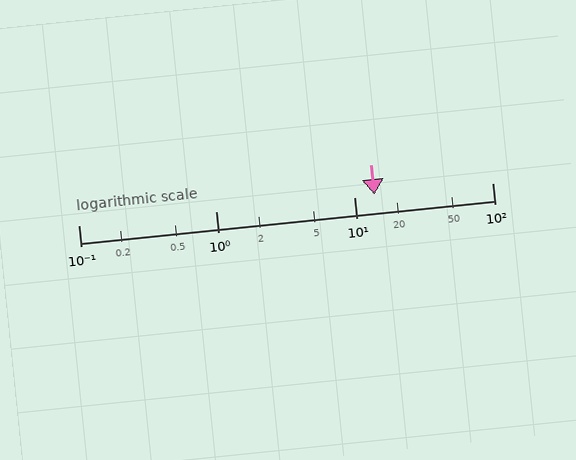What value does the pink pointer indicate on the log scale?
The pointer indicates approximately 14.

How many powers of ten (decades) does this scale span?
The scale spans 3 decades, from 0.1 to 100.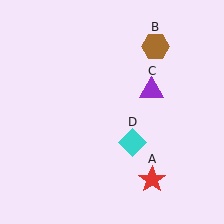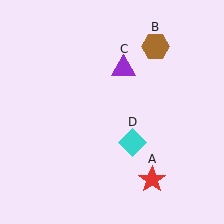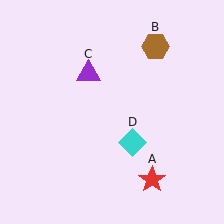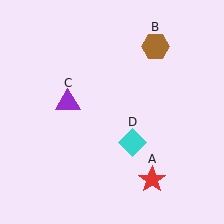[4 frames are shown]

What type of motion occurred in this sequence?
The purple triangle (object C) rotated counterclockwise around the center of the scene.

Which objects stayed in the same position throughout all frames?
Red star (object A) and brown hexagon (object B) and cyan diamond (object D) remained stationary.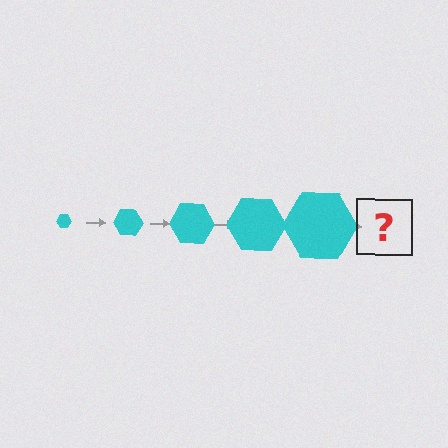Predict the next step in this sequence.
The next step is a cyan hexagon, larger than the previous one.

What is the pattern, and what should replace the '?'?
The pattern is that the hexagon gets progressively larger each step. The '?' should be a cyan hexagon, larger than the previous one.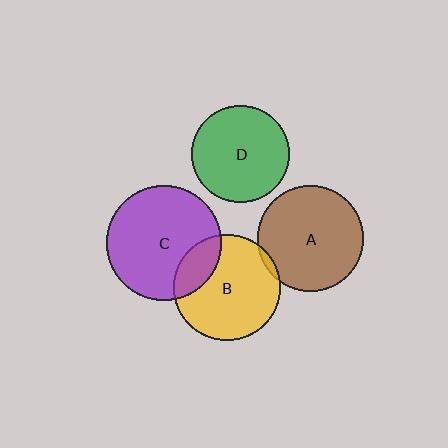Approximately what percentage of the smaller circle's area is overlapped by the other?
Approximately 20%.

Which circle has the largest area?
Circle C (purple).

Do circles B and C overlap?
Yes.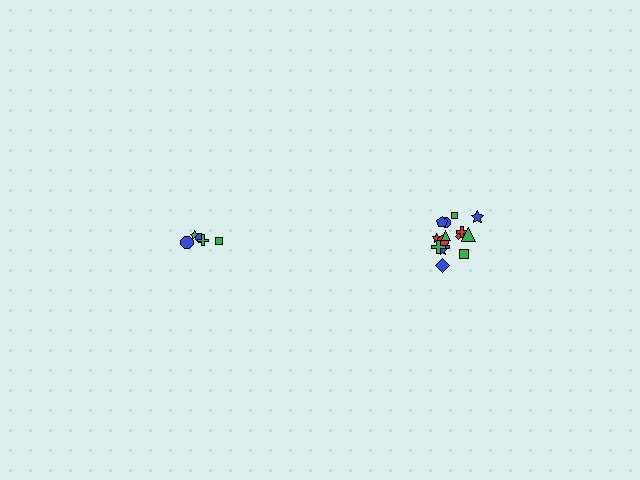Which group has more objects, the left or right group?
The right group.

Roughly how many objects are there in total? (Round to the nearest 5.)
Roughly 20 objects in total.